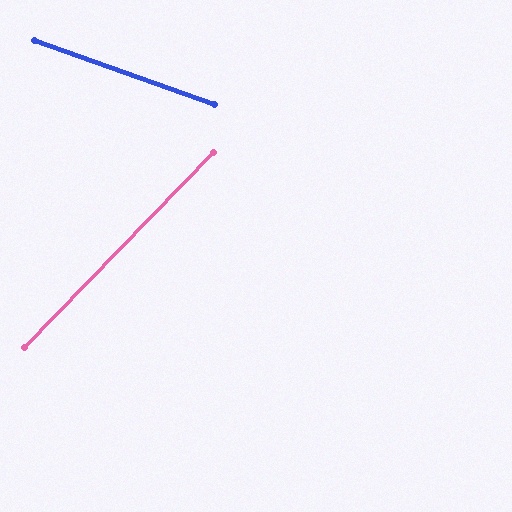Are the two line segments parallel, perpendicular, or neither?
Neither parallel nor perpendicular — they differ by about 65°.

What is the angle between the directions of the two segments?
Approximately 65 degrees.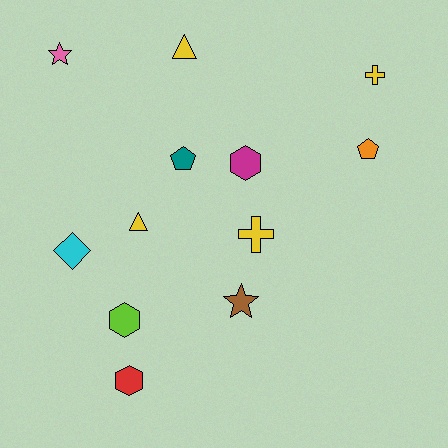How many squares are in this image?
There are no squares.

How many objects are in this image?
There are 12 objects.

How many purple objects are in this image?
There are no purple objects.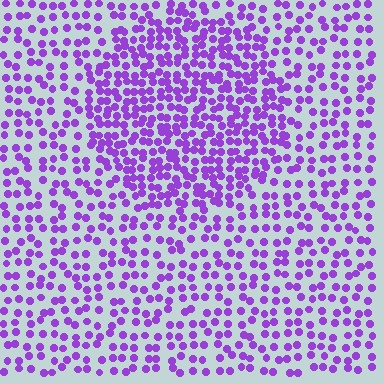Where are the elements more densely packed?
The elements are more densely packed inside the circle boundary.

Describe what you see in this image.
The image contains small purple elements arranged at two different densities. A circle-shaped region is visible where the elements are more densely packed than the surrounding area.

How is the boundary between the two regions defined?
The boundary is defined by a change in element density (approximately 1.8x ratio). All elements are the same color, size, and shape.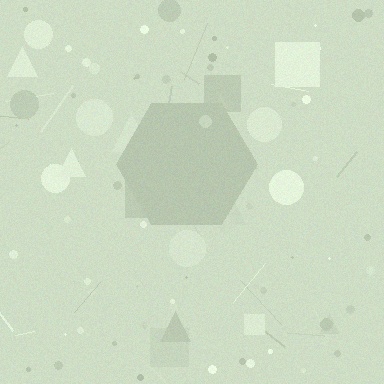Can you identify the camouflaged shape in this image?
The camouflaged shape is a hexagon.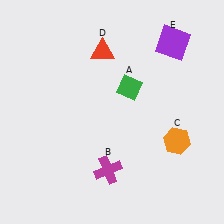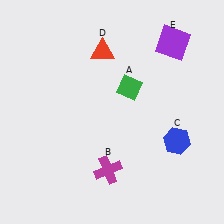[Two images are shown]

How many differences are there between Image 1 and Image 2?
There is 1 difference between the two images.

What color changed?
The hexagon (C) changed from orange in Image 1 to blue in Image 2.